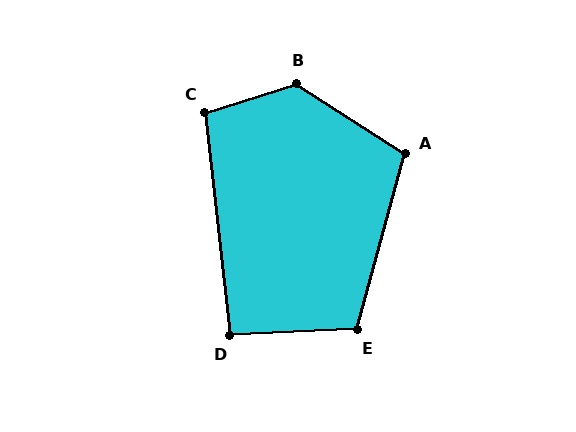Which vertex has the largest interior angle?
B, at approximately 130 degrees.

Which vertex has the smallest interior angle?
D, at approximately 94 degrees.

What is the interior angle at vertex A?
Approximately 108 degrees (obtuse).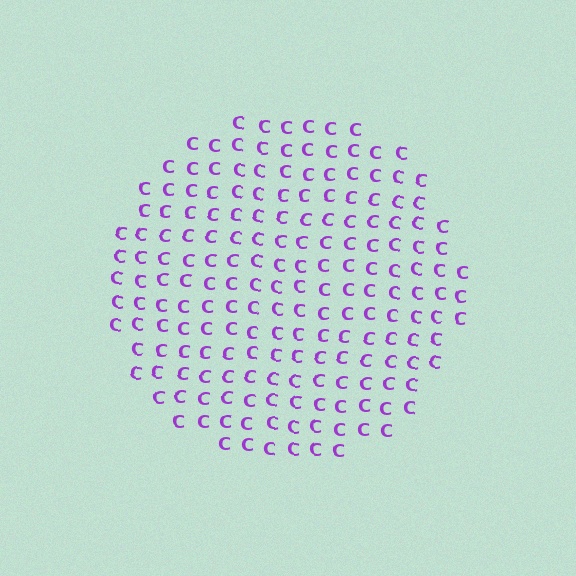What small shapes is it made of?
It is made of small letter C's.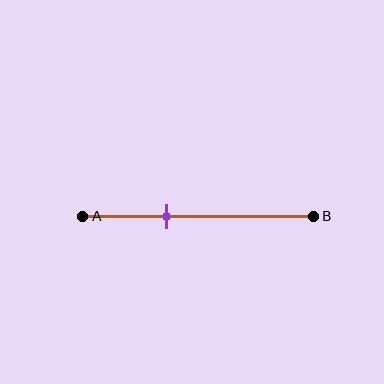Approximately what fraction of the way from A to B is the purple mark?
The purple mark is approximately 35% of the way from A to B.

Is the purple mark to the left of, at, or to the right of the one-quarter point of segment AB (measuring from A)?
The purple mark is to the right of the one-quarter point of segment AB.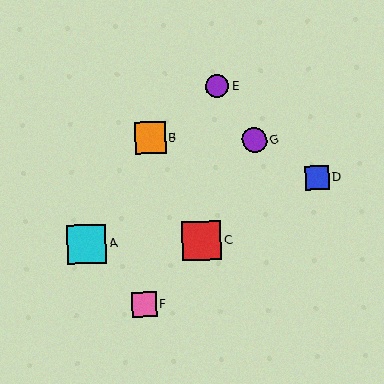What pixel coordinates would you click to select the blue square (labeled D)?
Click at (317, 177) to select the blue square D.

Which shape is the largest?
The red square (labeled C) is the largest.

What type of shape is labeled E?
Shape E is a purple circle.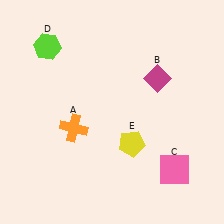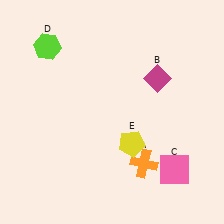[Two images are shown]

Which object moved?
The orange cross (A) moved right.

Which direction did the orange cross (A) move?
The orange cross (A) moved right.